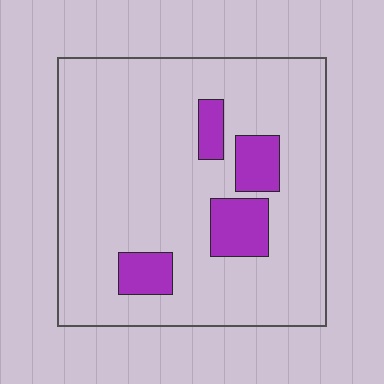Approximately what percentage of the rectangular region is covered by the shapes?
Approximately 15%.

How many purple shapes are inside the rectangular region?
4.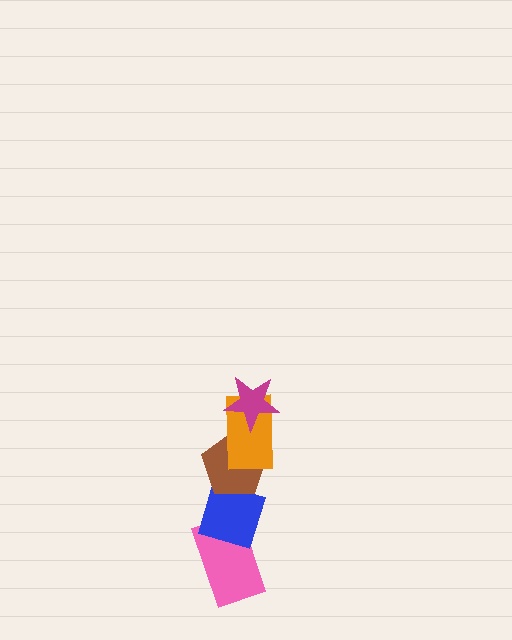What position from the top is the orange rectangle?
The orange rectangle is 2nd from the top.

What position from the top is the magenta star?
The magenta star is 1st from the top.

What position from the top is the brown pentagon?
The brown pentagon is 3rd from the top.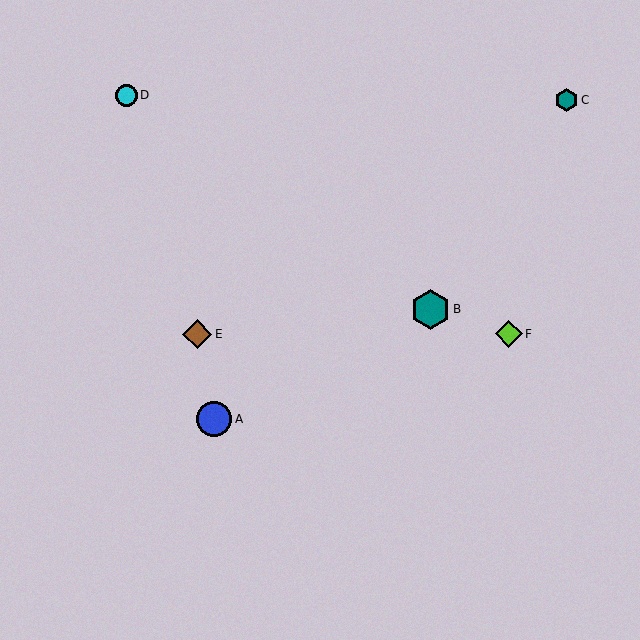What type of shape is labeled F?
Shape F is a lime diamond.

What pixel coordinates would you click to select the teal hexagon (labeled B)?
Click at (430, 309) to select the teal hexagon B.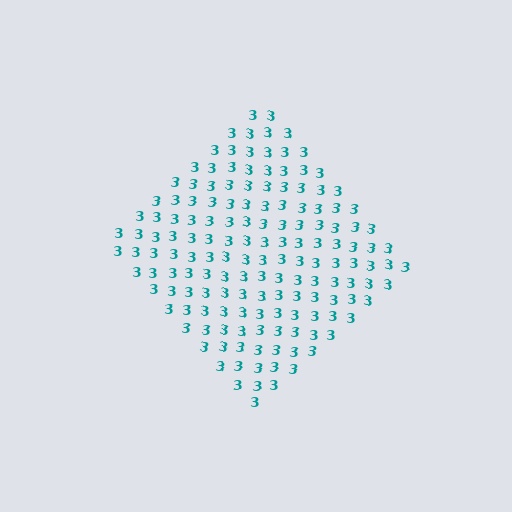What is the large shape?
The large shape is a diamond.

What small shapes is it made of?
It is made of small digit 3's.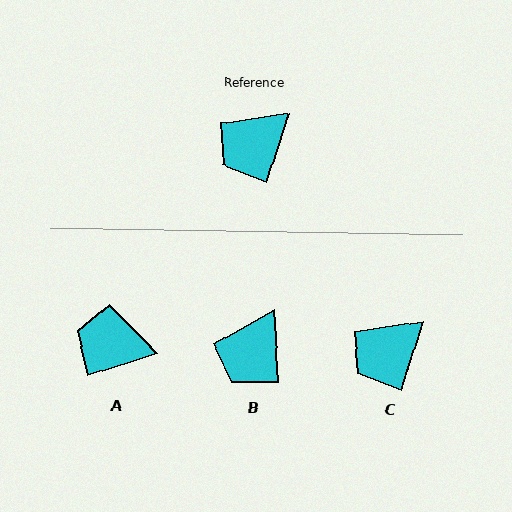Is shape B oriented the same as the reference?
No, it is off by about 21 degrees.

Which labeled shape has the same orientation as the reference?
C.